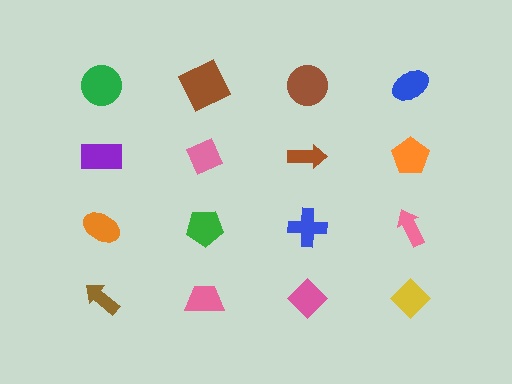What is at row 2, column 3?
A brown arrow.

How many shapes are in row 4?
4 shapes.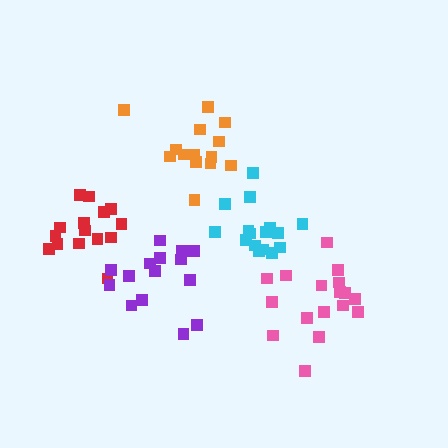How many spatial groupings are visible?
There are 5 spatial groupings.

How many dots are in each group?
Group 1: 16 dots, Group 2: 14 dots, Group 3: 17 dots, Group 4: 15 dots, Group 5: 15 dots (77 total).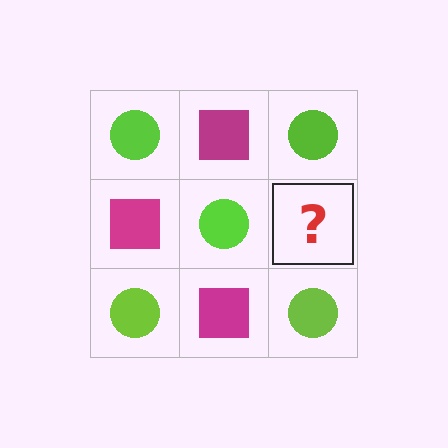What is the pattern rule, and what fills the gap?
The rule is that it alternates lime circle and magenta square in a checkerboard pattern. The gap should be filled with a magenta square.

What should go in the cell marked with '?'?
The missing cell should contain a magenta square.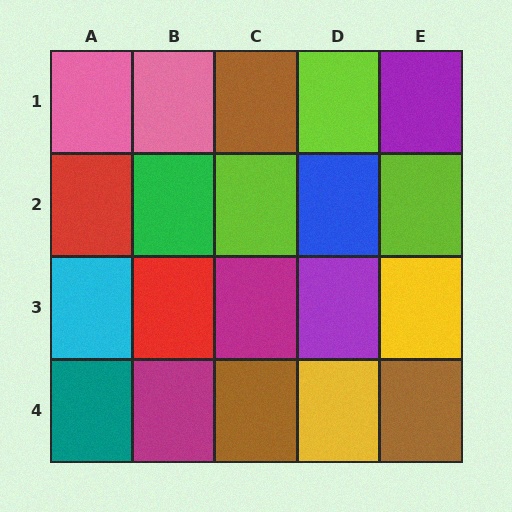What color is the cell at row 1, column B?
Pink.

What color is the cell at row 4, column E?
Brown.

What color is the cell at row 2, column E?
Lime.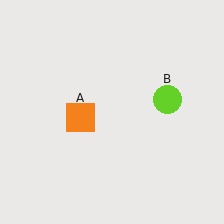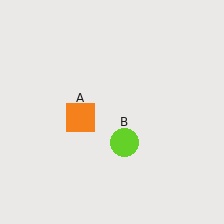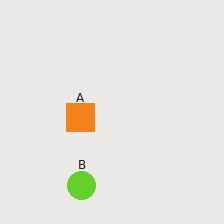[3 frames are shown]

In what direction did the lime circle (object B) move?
The lime circle (object B) moved down and to the left.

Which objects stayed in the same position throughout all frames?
Orange square (object A) remained stationary.